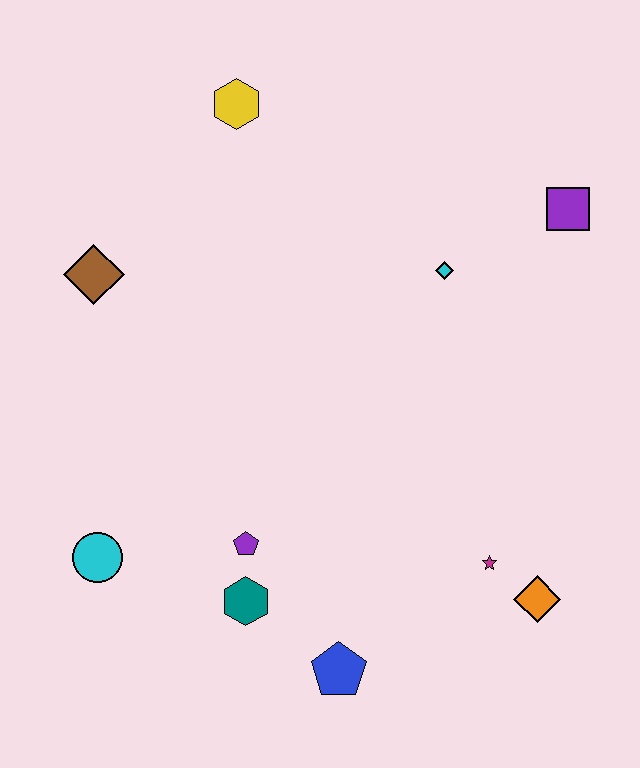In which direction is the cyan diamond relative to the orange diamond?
The cyan diamond is above the orange diamond.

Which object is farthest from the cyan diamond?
The cyan circle is farthest from the cyan diamond.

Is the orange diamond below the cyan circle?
Yes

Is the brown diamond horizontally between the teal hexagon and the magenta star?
No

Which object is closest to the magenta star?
The orange diamond is closest to the magenta star.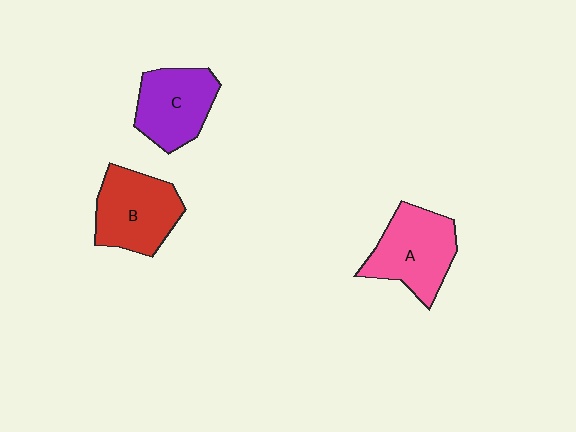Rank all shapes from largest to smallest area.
From largest to smallest: A (pink), B (red), C (purple).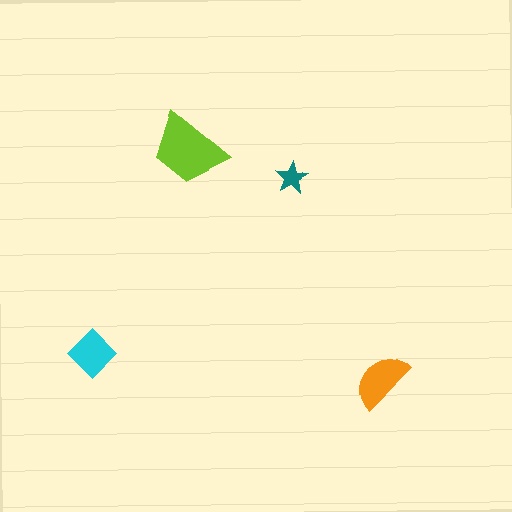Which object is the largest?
The lime trapezoid.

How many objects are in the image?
There are 4 objects in the image.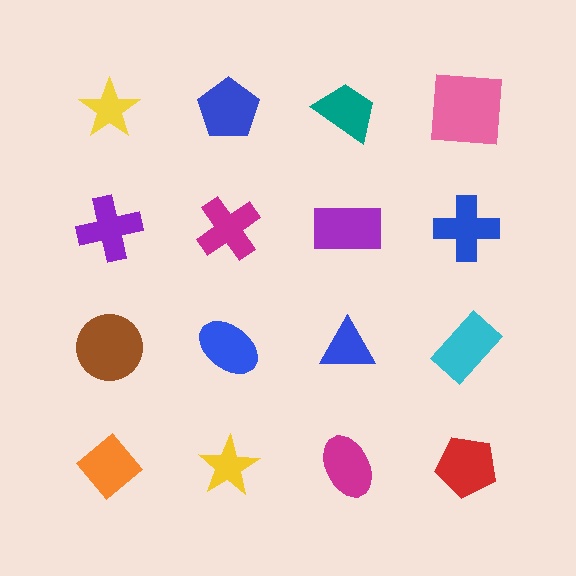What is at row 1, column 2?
A blue pentagon.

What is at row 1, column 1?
A yellow star.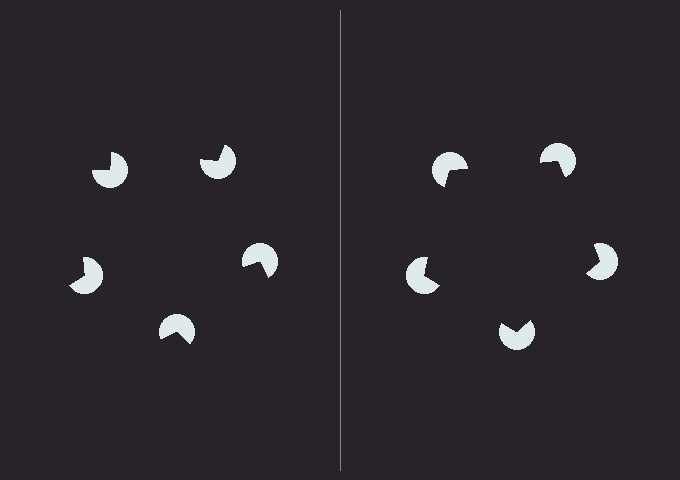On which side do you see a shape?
An illusory pentagon appears on the right side. On the left side the wedge cuts are rotated, so no coherent shape forms.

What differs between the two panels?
The pac-man discs are positioned identically on both sides; only the wedge orientations differ. On the right they align to a pentagon; on the left they are misaligned.